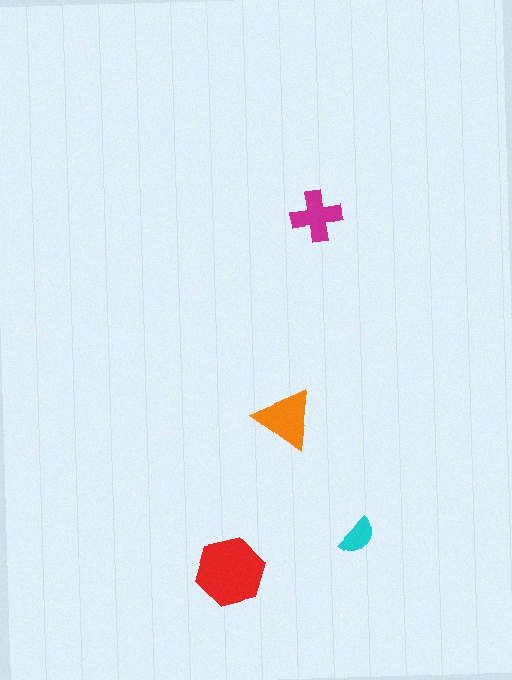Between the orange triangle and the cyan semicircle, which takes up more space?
The orange triangle.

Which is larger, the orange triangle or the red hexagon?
The red hexagon.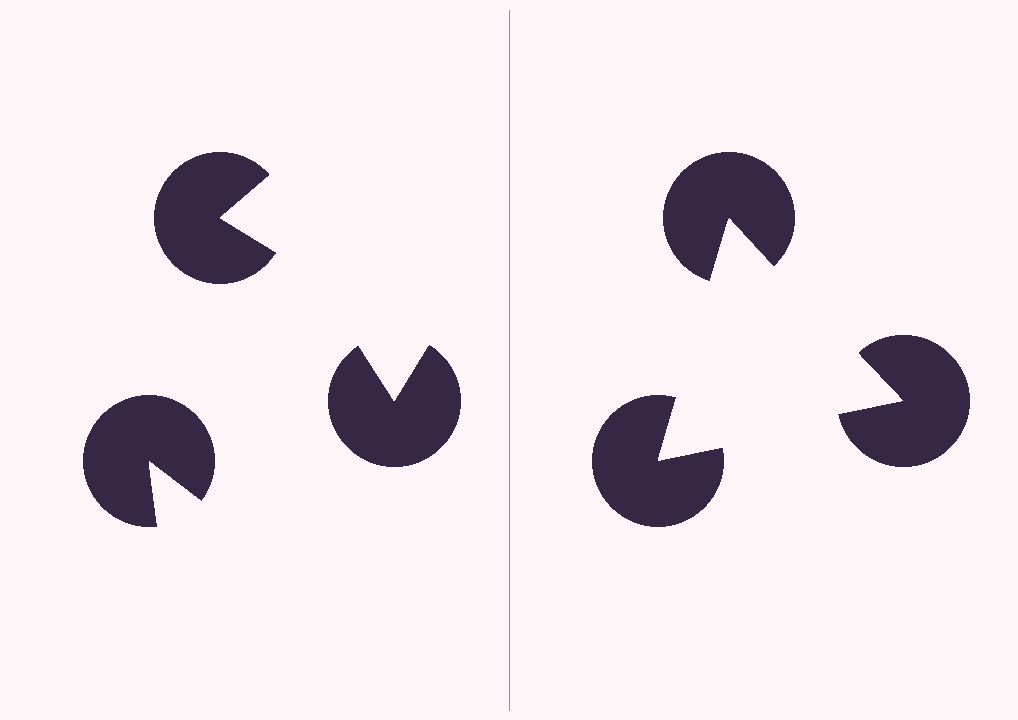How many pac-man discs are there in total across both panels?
6 — 3 on each side.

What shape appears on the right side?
An illusory triangle.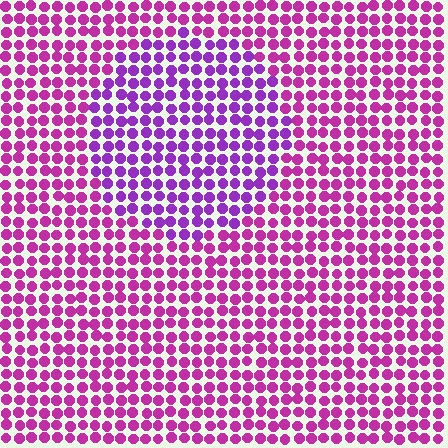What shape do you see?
I see a circle.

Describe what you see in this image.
The image is filled with small magenta elements in a uniform arrangement. A circle-shaped region is visible where the elements are tinted to a slightly different hue, forming a subtle color boundary.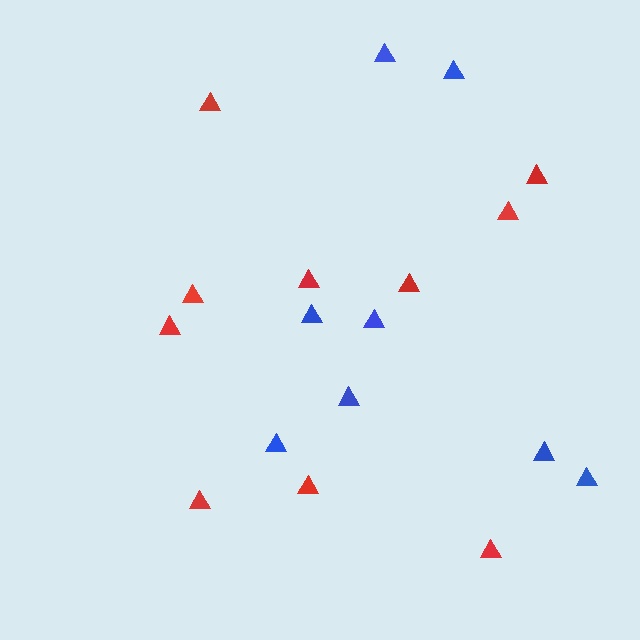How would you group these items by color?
There are 2 groups: one group of red triangles (10) and one group of blue triangles (8).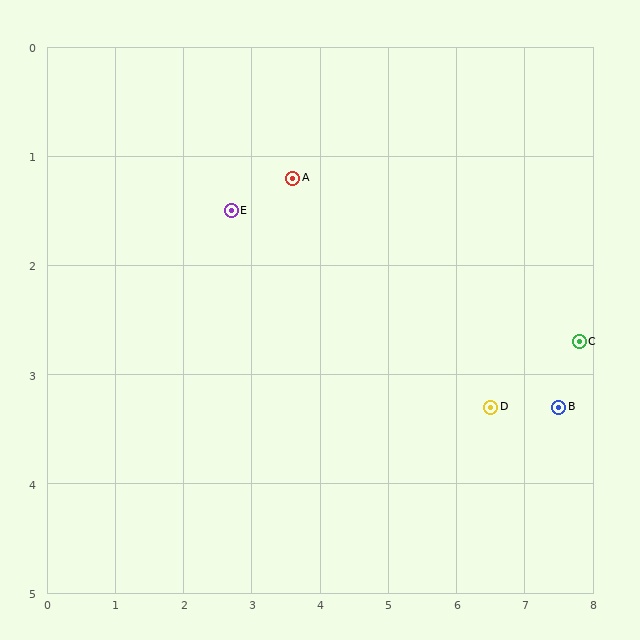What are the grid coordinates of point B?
Point B is at approximately (7.5, 3.3).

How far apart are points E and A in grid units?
Points E and A are about 0.9 grid units apart.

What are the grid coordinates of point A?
Point A is at approximately (3.6, 1.2).